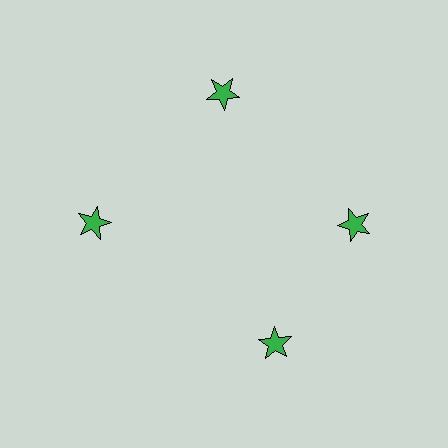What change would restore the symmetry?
The symmetry would be restored by rotating it back into even spacing with its neighbors so that all 4 stars sit at equal angles and equal distance from the center.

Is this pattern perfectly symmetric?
No. The 4 green stars are arranged in a ring, but one element near the 6 o'clock position is rotated out of alignment along the ring, breaking the 4-fold rotational symmetry.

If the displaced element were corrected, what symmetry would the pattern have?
It would have 4-fold rotational symmetry — the pattern would map onto itself every 90 degrees.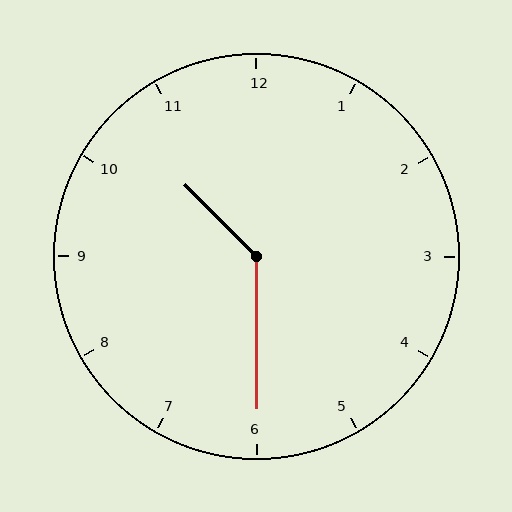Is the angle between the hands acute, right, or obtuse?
It is obtuse.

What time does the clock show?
10:30.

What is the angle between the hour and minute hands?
Approximately 135 degrees.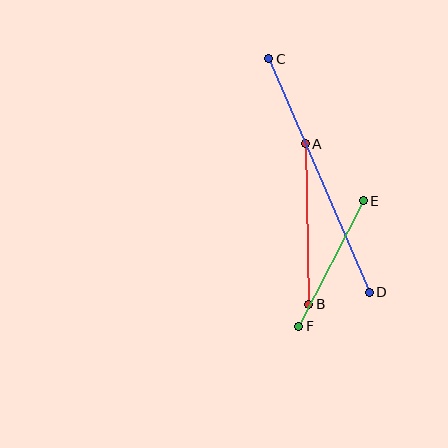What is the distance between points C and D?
The distance is approximately 254 pixels.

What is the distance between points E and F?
The distance is approximately 141 pixels.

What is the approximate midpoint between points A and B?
The midpoint is at approximately (307, 224) pixels.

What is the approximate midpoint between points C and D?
The midpoint is at approximately (319, 175) pixels.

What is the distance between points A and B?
The distance is approximately 161 pixels.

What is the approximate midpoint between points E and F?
The midpoint is at approximately (331, 264) pixels.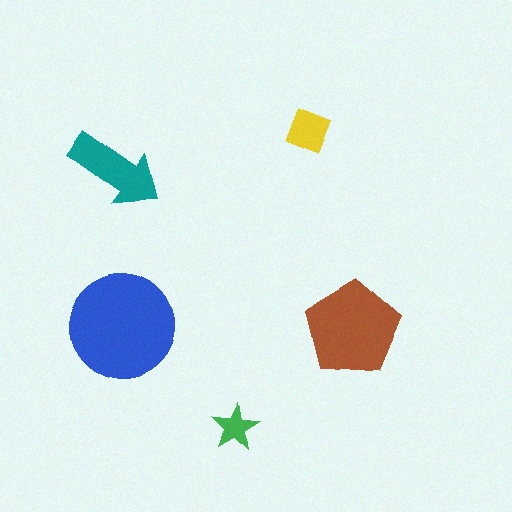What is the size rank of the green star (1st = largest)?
5th.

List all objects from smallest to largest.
The green star, the yellow diamond, the teal arrow, the brown pentagon, the blue circle.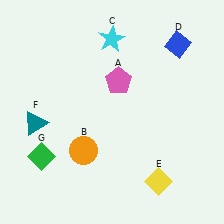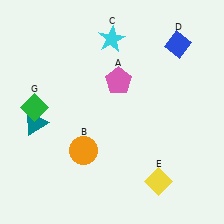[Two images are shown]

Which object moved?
The green diamond (G) moved up.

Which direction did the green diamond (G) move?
The green diamond (G) moved up.